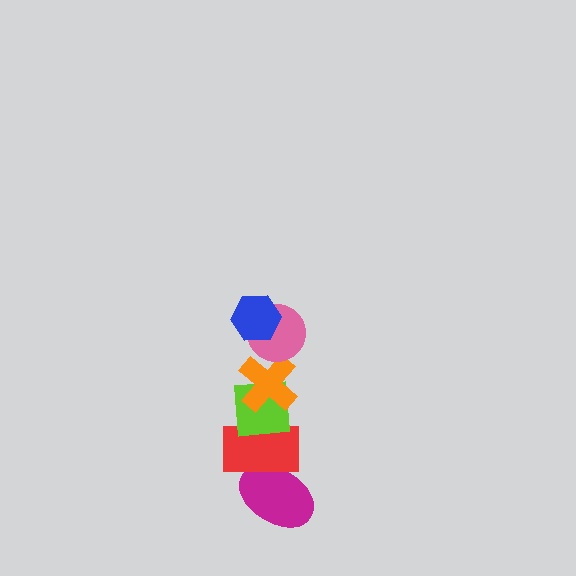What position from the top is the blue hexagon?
The blue hexagon is 1st from the top.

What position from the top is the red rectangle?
The red rectangle is 5th from the top.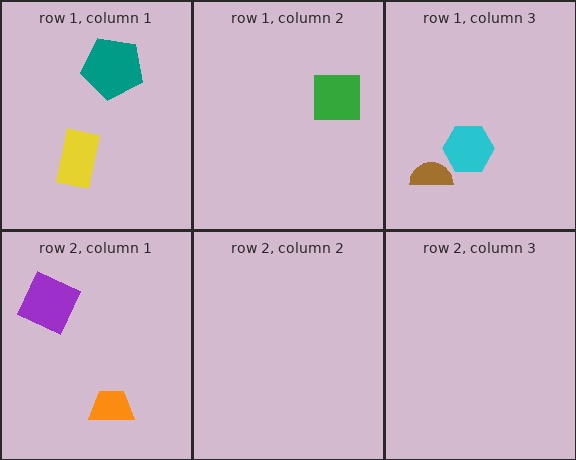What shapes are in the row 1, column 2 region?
The green square.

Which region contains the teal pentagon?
The row 1, column 1 region.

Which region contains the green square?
The row 1, column 2 region.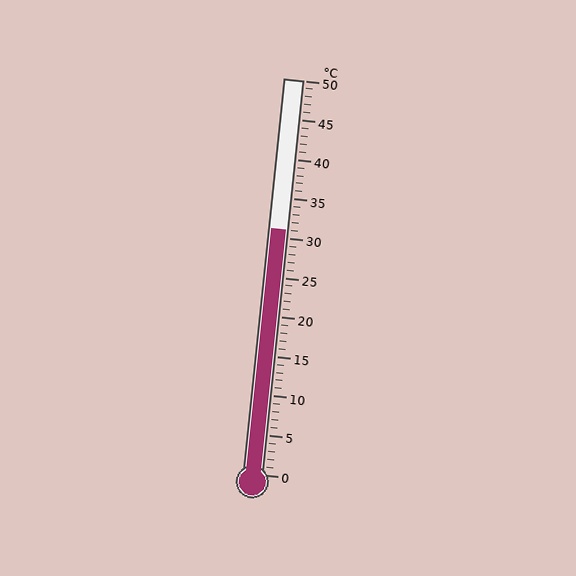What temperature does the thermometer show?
The thermometer shows approximately 31°C.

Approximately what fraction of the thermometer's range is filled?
The thermometer is filled to approximately 60% of its range.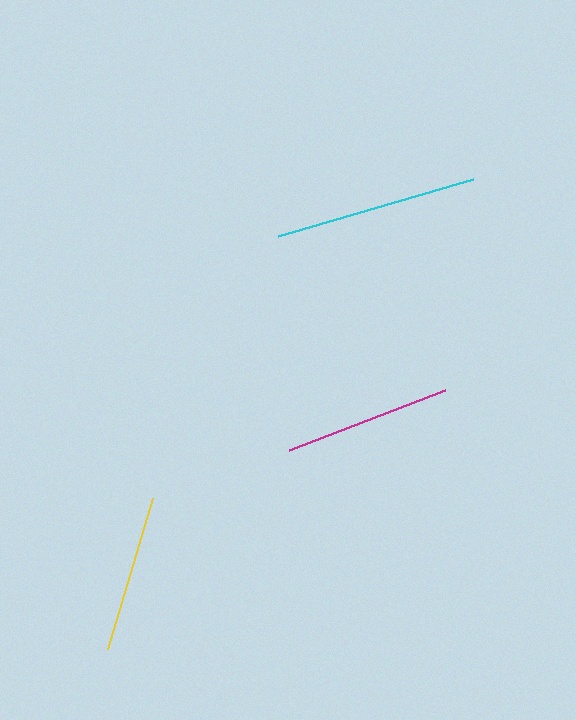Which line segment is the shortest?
The yellow line is the shortest at approximately 157 pixels.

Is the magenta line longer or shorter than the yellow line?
The magenta line is longer than the yellow line.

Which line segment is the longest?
The cyan line is the longest at approximately 202 pixels.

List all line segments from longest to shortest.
From longest to shortest: cyan, magenta, yellow.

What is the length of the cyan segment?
The cyan segment is approximately 202 pixels long.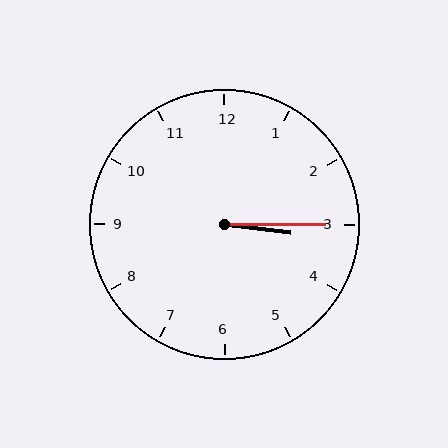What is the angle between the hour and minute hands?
Approximately 8 degrees.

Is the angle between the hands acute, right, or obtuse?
It is acute.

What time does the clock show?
3:15.